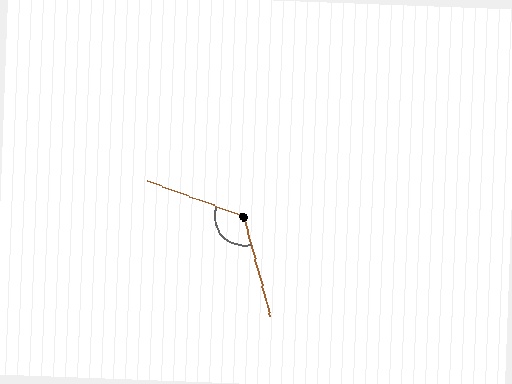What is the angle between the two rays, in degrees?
Approximately 124 degrees.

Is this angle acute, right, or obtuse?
It is obtuse.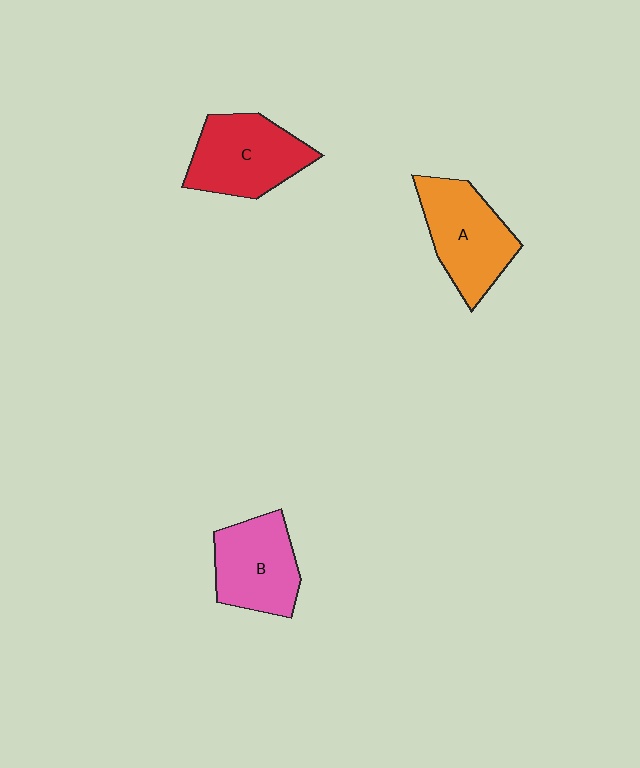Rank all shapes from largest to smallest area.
From largest to smallest: C (red), A (orange), B (pink).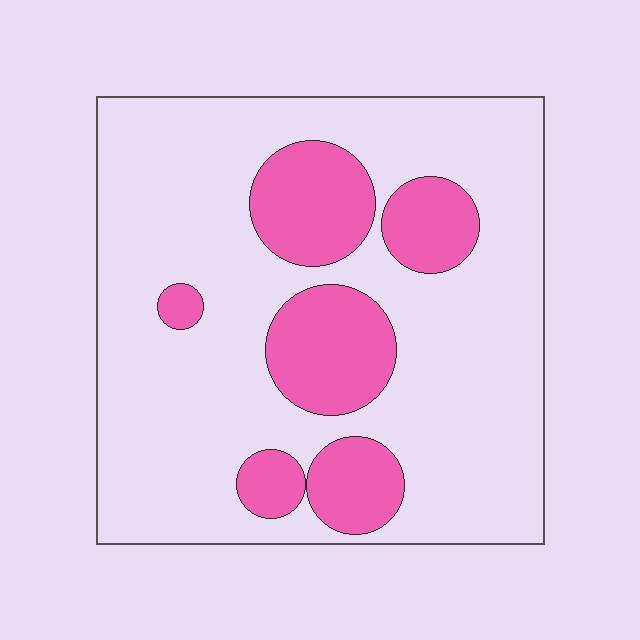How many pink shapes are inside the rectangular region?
6.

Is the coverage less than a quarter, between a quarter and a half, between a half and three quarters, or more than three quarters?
Less than a quarter.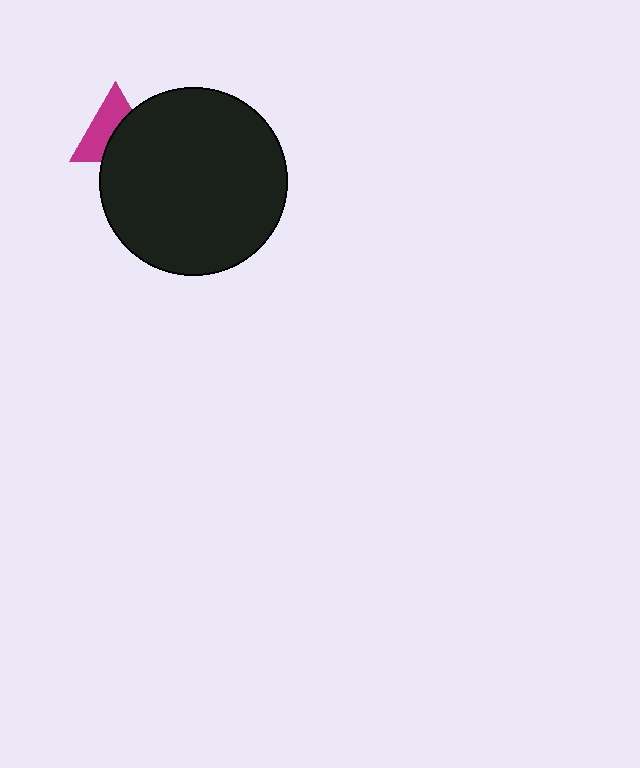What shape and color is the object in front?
The object in front is a black circle.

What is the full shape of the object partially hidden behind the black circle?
The partially hidden object is a magenta triangle.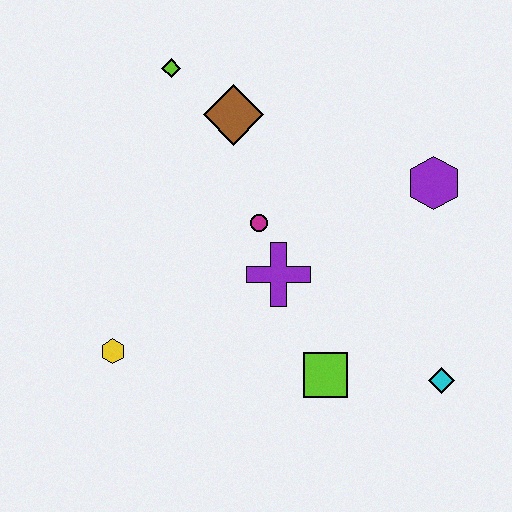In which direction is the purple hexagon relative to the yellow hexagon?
The purple hexagon is to the right of the yellow hexagon.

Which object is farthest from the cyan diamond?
The lime diamond is farthest from the cyan diamond.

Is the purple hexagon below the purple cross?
No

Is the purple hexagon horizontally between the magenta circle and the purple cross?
No